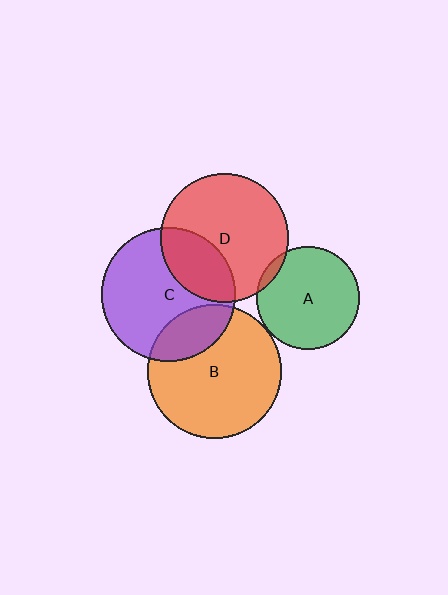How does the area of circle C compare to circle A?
Approximately 1.7 times.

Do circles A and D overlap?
Yes.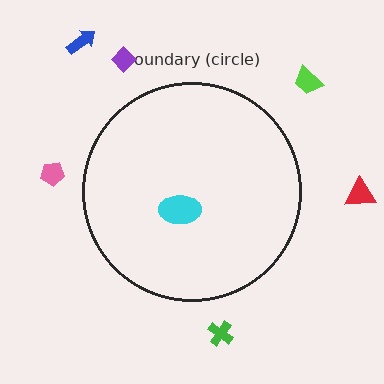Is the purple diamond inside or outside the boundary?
Outside.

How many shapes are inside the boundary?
1 inside, 6 outside.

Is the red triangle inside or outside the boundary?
Outside.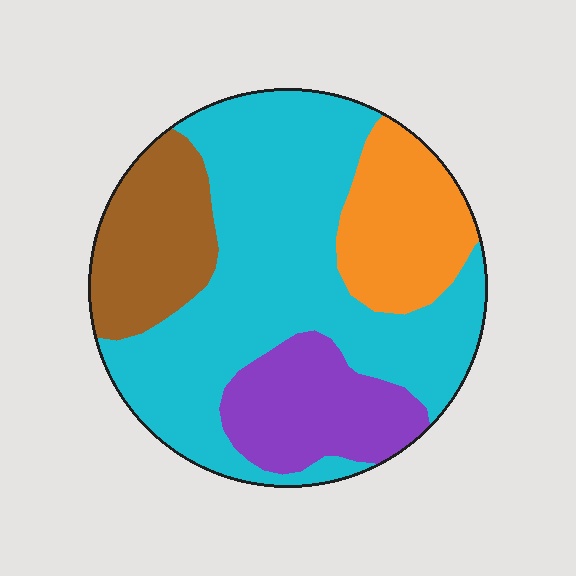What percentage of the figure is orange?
Orange covers about 15% of the figure.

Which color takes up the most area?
Cyan, at roughly 55%.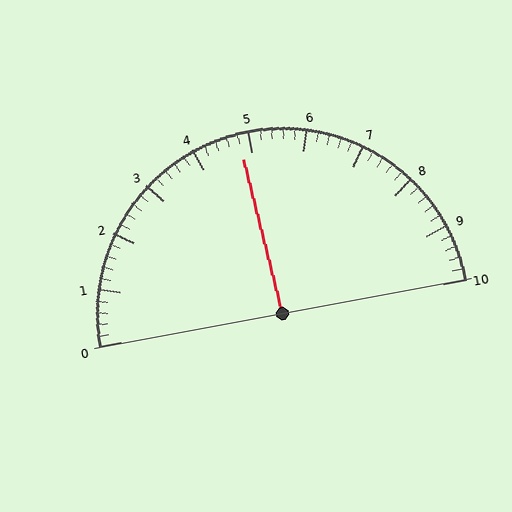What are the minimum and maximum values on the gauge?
The gauge ranges from 0 to 10.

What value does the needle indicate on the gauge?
The needle indicates approximately 4.8.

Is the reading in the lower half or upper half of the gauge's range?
The reading is in the lower half of the range (0 to 10).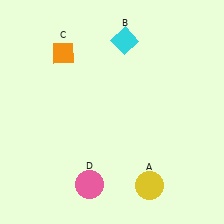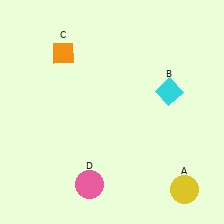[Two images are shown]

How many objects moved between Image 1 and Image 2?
2 objects moved between the two images.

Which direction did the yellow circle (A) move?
The yellow circle (A) moved right.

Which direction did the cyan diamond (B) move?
The cyan diamond (B) moved down.